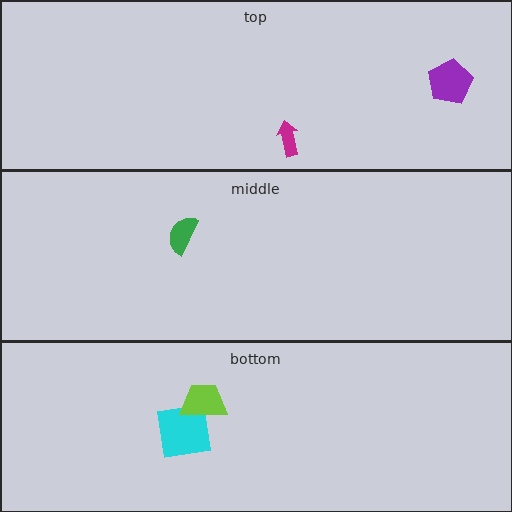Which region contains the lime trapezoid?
The bottom region.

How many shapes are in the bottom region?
2.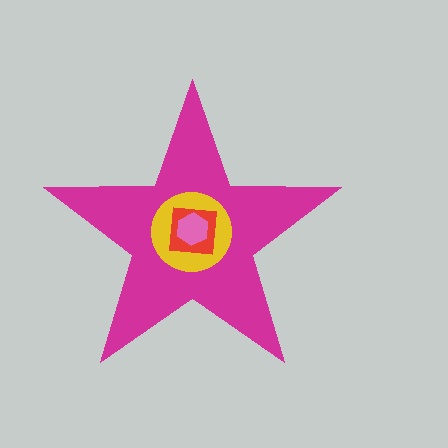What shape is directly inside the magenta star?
The yellow circle.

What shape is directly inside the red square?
The pink hexagon.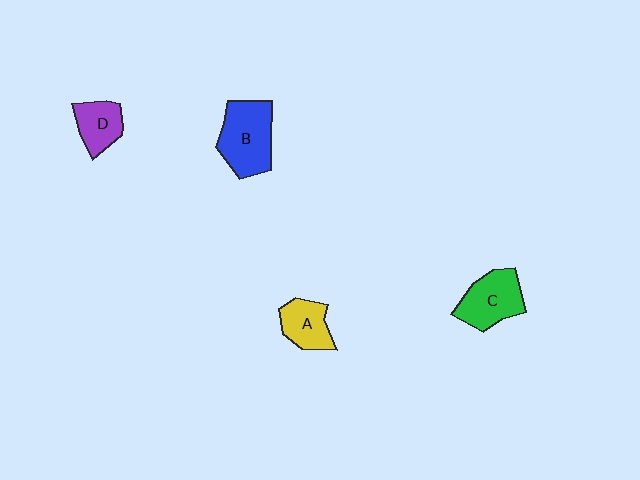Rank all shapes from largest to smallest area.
From largest to smallest: B (blue), C (green), A (yellow), D (purple).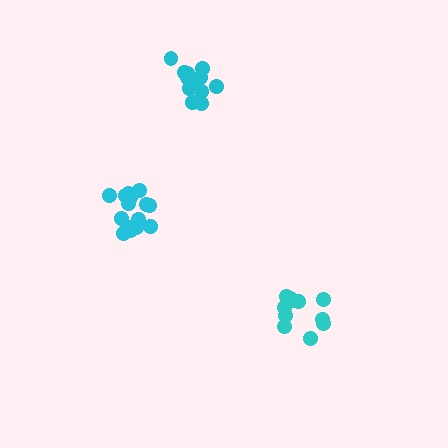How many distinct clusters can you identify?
There are 3 distinct clusters.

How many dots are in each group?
Group 1: 11 dots, Group 2: 16 dots, Group 3: 13 dots (40 total).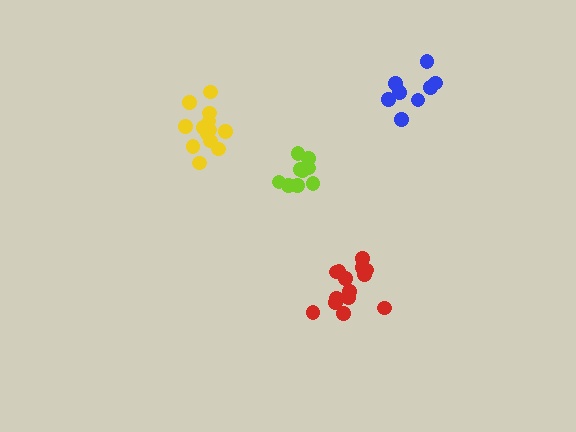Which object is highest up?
The blue cluster is topmost.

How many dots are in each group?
Group 1: 13 dots, Group 2: 9 dots, Group 3: 8 dots, Group 4: 14 dots (44 total).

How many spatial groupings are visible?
There are 4 spatial groupings.